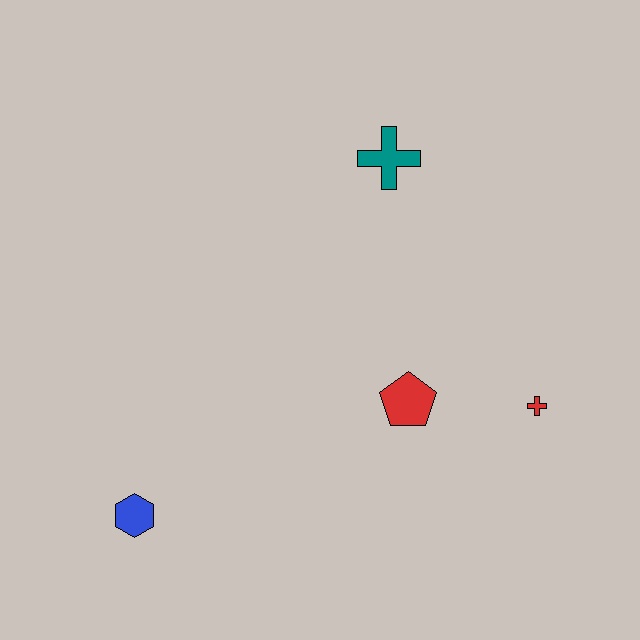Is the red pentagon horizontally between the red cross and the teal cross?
Yes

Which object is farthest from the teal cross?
The blue hexagon is farthest from the teal cross.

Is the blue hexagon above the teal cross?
No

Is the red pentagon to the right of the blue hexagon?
Yes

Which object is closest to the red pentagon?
The red cross is closest to the red pentagon.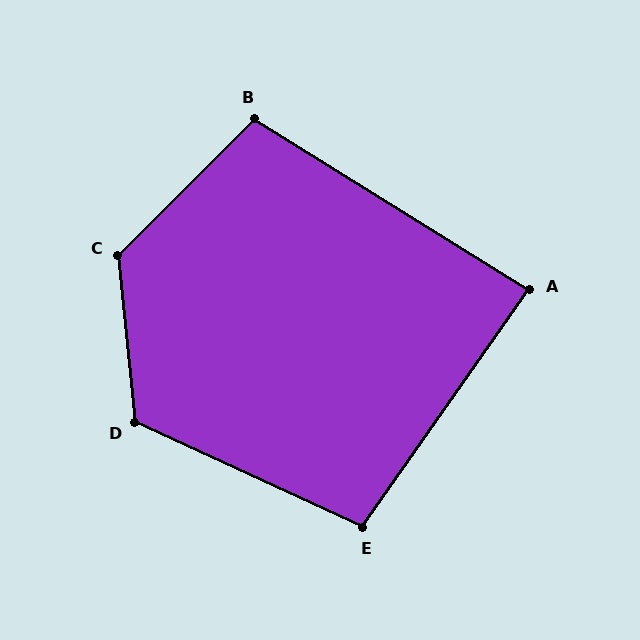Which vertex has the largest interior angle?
C, at approximately 129 degrees.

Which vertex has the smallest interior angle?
A, at approximately 87 degrees.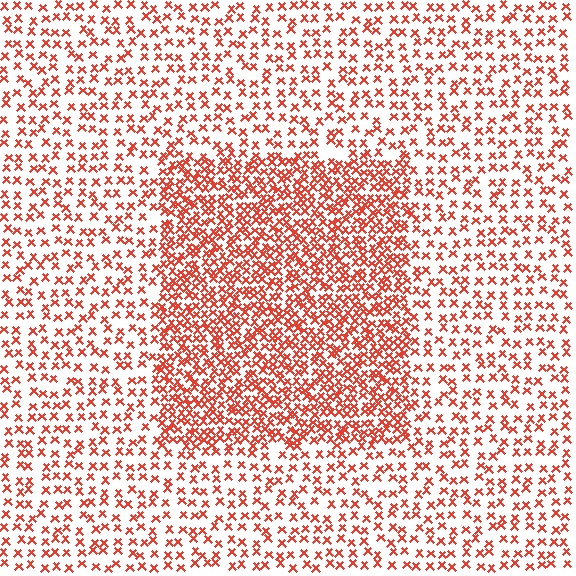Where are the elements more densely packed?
The elements are more densely packed inside the rectangle boundary.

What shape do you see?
I see a rectangle.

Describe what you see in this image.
The image contains small red elements arranged at two different densities. A rectangle-shaped region is visible where the elements are more densely packed than the surrounding area.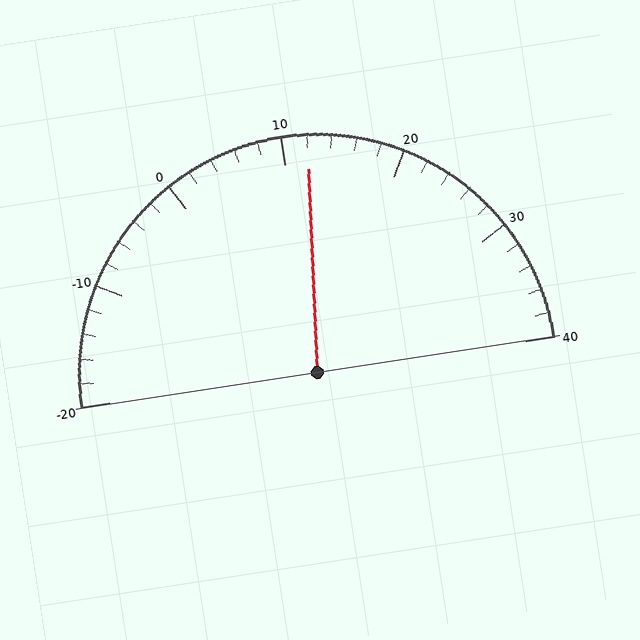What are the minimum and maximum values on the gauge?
The gauge ranges from -20 to 40.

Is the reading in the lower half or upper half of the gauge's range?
The reading is in the upper half of the range (-20 to 40).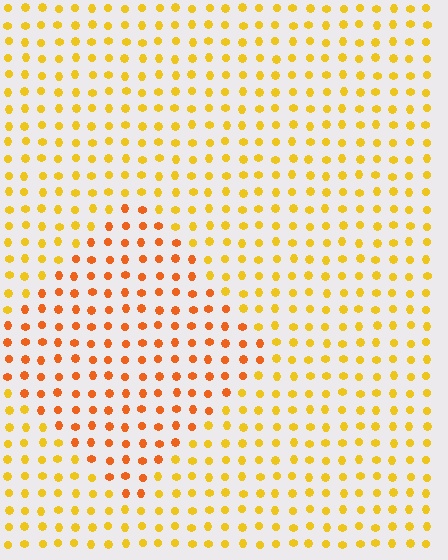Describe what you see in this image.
The image is filled with small yellow elements in a uniform arrangement. A diamond-shaped region is visible where the elements are tinted to a slightly different hue, forming a subtle color boundary.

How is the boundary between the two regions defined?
The boundary is defined purely by a slight shift in hue (about 29 degrees). Spacing, size, and orientation are identical on both sides.